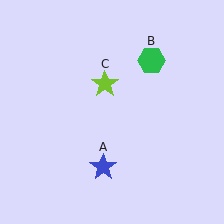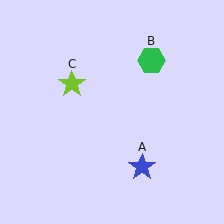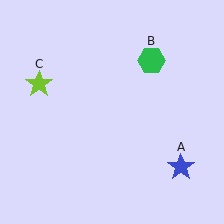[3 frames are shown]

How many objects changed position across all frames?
2 objects changed position: blue star (object A), lime star (object C).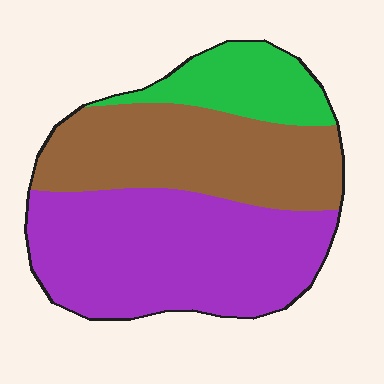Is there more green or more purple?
Purple.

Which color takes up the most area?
Purple, at roughly 50%.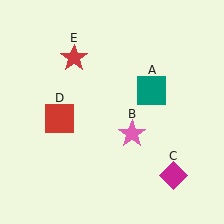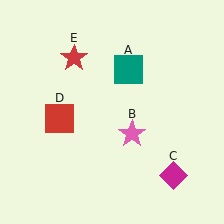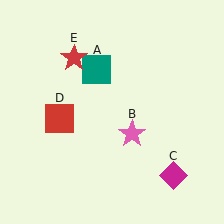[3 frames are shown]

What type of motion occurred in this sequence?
The teal square (object A) rotated counterclockwise around the center of the scene.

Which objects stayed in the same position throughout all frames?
Pink star (object B) and magenta diamond (object C) and red square (object D) and red star (object E) remained stationary.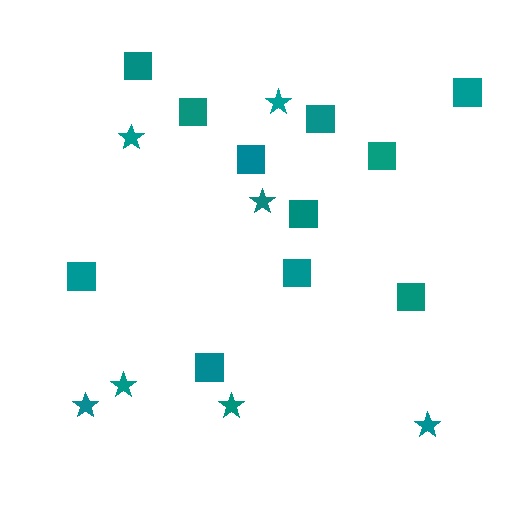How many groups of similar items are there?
There are 2 groups: one group of squares (11) and one group of stars (7).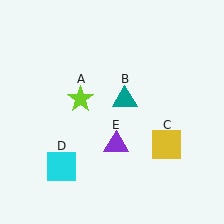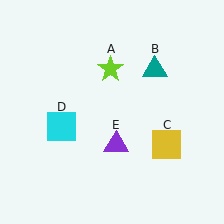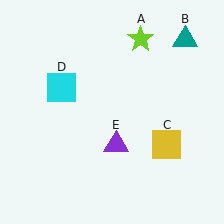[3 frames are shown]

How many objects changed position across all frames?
3 objects changed position: lime star (object A), teal triangle (object B), cyan square (object D).